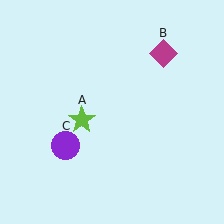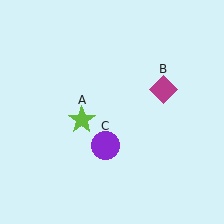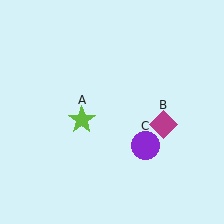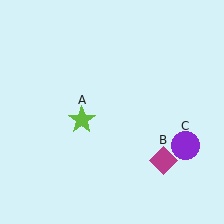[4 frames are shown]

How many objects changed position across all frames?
2 objects changed position: magenta diamond (object B), purple circle (object C).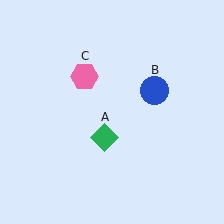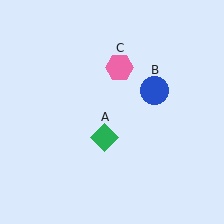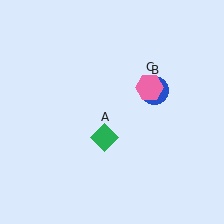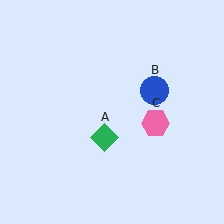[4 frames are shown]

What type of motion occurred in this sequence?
The pink hexagon (object C) rotated clockwise around the center of the scene.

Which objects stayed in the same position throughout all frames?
Green diamond (object A) and blue circle (object B) remained stationary.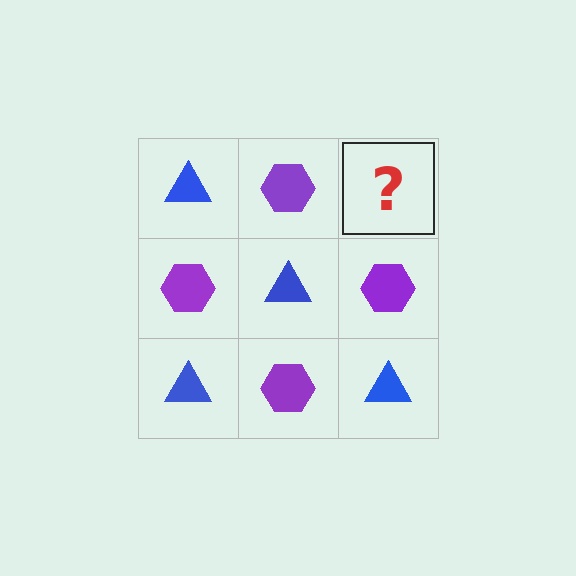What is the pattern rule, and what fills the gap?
The rule is that it alternates blue triangle and purple hexagon in a checkerboard pattern. The gap should be filled with a blue triangle.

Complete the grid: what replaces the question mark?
The question mark should be replaced with a blue triangle.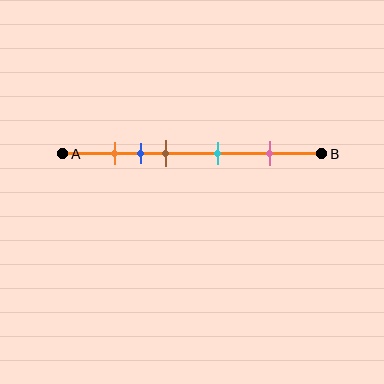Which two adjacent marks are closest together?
The orange and blue marks are the closest adjacent pair.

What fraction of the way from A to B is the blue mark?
The blue mark is approximately 30% (0.3) of the way from A to B.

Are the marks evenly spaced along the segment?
No, the marks are not evenly spaced.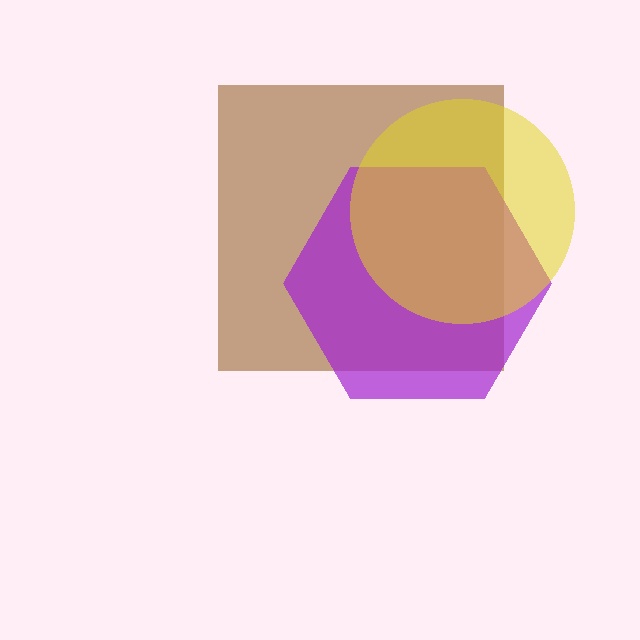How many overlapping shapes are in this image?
There are 3 overlapping shapes in the image.